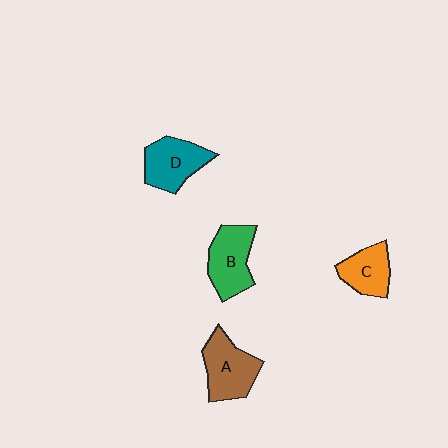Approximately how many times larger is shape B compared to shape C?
Approximately 1.3 times.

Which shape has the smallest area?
Shape C (orange).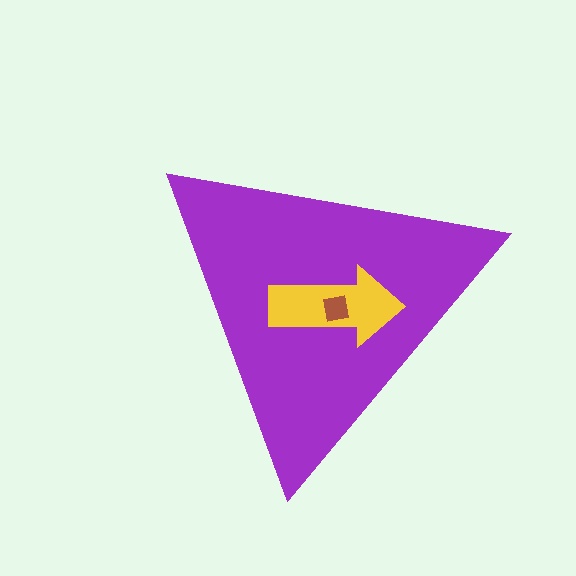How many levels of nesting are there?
3.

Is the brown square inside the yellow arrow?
Yes.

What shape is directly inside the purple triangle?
The yellow arrow.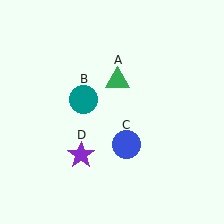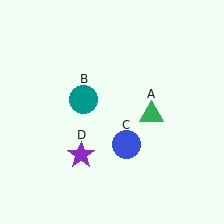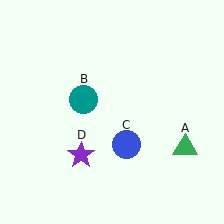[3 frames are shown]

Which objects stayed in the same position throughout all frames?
Teal circle (object B) and blue circle (object C) and purple star (object D) remained stationary.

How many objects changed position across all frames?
1 object changed position: green triangle (object A).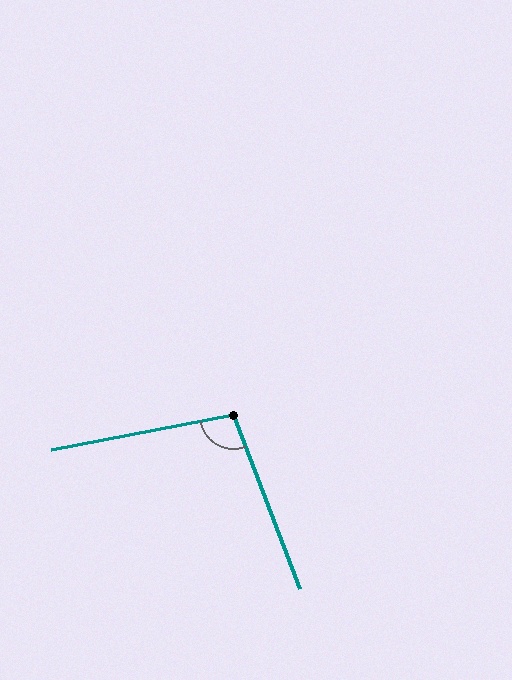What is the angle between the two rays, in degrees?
Approximately 100 degrees.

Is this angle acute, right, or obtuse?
It is obtuse.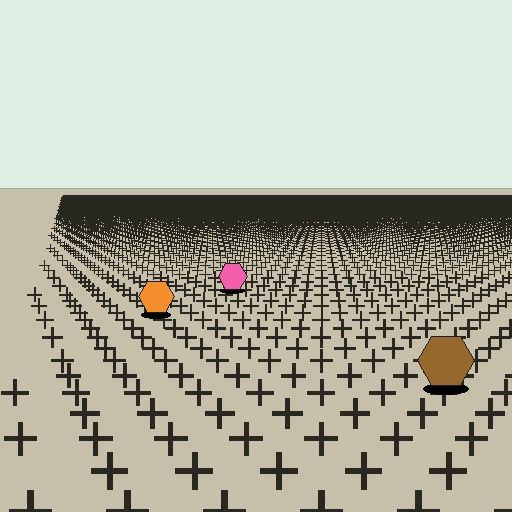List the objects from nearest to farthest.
From nearest to farthest: the brown hexagon, the orange hexagon, the pink hexagon.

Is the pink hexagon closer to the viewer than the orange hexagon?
No. The orange hexagon is closer — you can tell from the texture gradient: the ground texture is coarser near it.